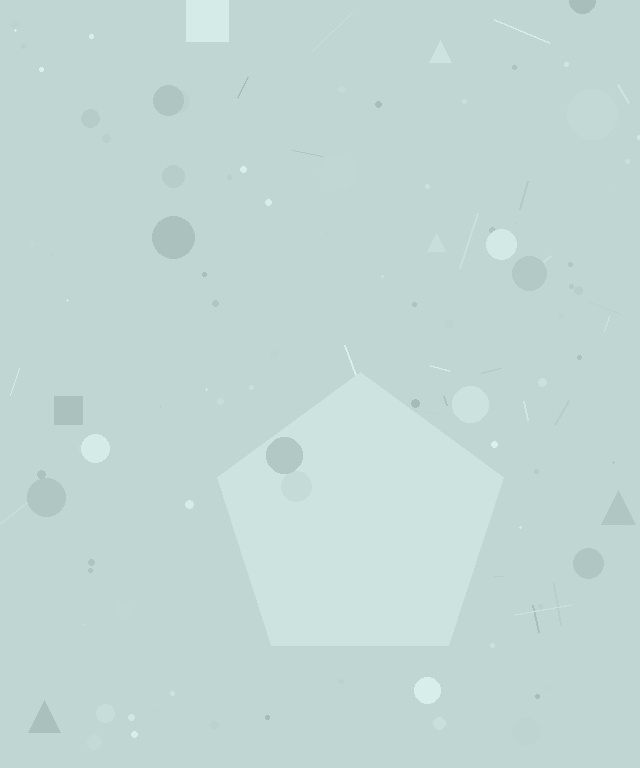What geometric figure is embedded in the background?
A pentagon is embedded in the background.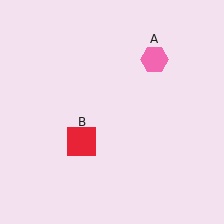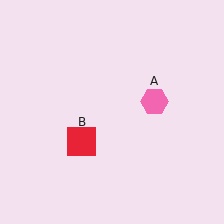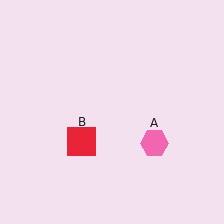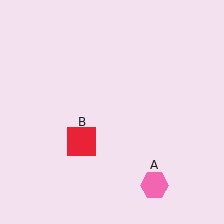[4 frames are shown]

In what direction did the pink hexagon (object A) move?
The pink hexagon (object A) moved down.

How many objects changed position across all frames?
1 object changed position: pink hexagon (object A).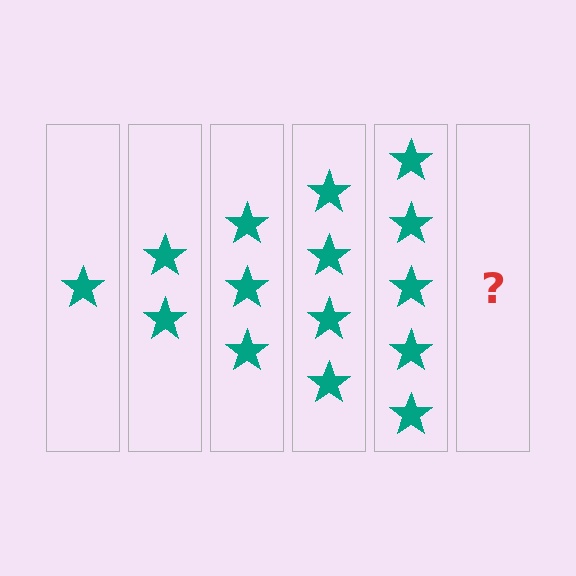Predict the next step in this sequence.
The next step is 6 stars.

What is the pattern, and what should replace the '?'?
The pattern is that each step adds one more star. The '?' should be 6 stars.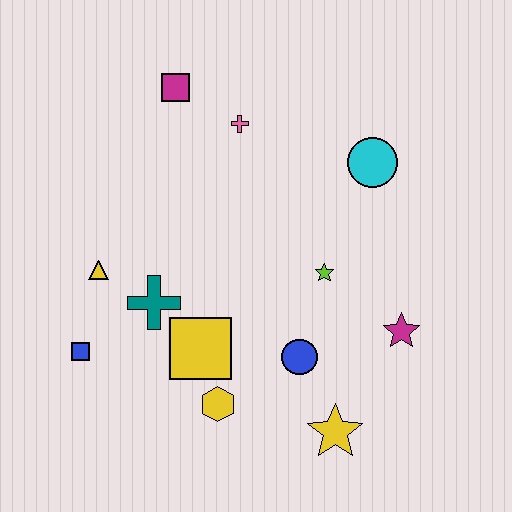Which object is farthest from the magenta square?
The yellow star is farthest from the magenta square.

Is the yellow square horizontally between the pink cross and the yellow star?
No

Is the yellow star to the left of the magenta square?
No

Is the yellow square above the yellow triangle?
No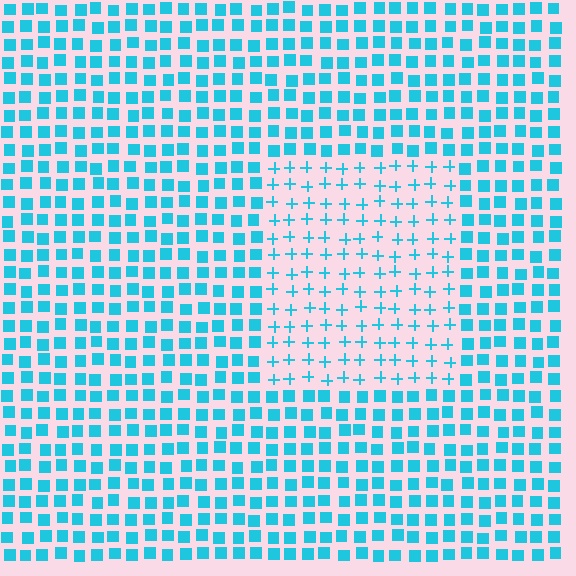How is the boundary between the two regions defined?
The boundary is defined by a change in element shape: plus signs inside vs. squares outside. All elements share the same color and spacing.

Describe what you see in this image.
The image is filled with small cyan elements arranged in a uniform grid. A rectangle-shaped region contains plus signs, while the surrounding area contains squares. The boundary is defined purely by the change in element shape.